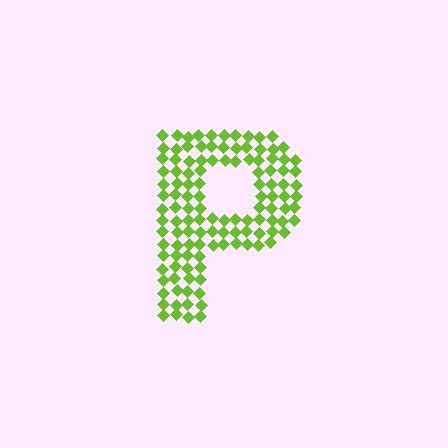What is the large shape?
The large shape is the letter P.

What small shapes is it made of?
It is made of small diamonds.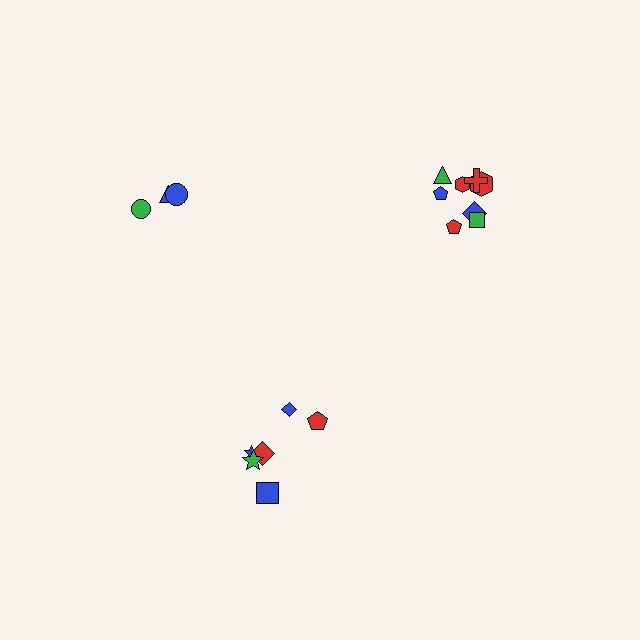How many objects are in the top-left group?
There are 3 objects.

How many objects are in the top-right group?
There are 8 objects.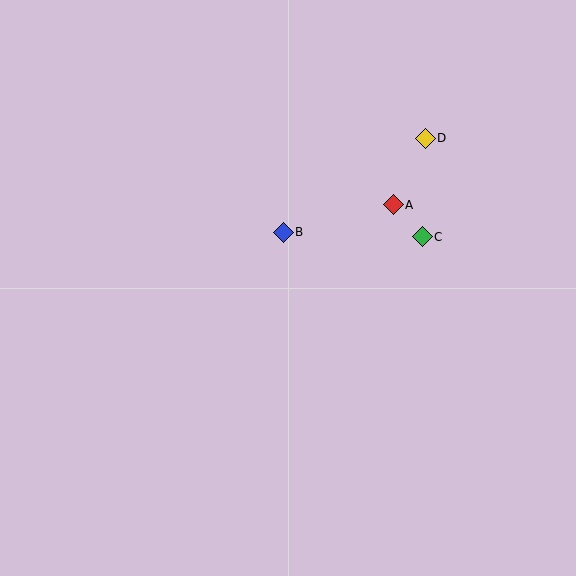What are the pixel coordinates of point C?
Point C is at (422, 237).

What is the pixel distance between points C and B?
The distance between C and B is 139 pixels.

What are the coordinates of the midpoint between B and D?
The midpoint between B and D is at (354, 185).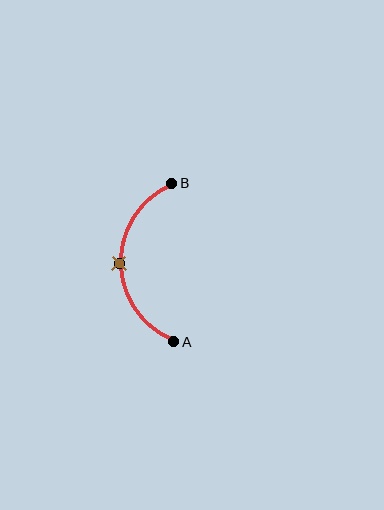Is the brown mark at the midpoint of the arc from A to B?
Yes. The brown mark lies on the arc at equal arc-length from both A and B — it is the arc midpoint.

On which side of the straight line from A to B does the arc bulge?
The arc bulges to the left of the straight line connecting A and B.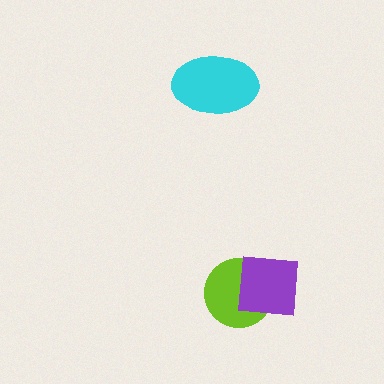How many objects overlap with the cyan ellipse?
0 objects overlap with the cyan ellipse.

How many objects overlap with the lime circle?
1 object overlaps with the lime circle.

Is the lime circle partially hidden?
Yes, it is partially covered by another shape.